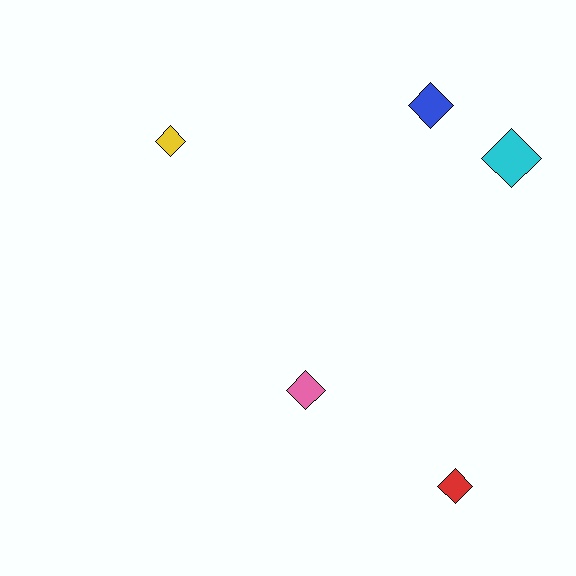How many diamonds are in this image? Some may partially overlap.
There are 5 diamonds.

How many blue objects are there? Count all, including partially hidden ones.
There is 1 blue object.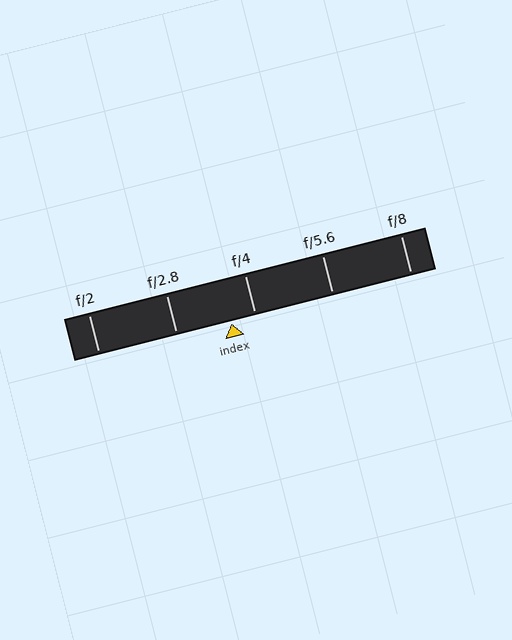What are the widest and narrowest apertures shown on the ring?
The widest aperture shown is f/2 and the narrowest is f/8.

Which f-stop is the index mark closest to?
The index mark is closest to f/4.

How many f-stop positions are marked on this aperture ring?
There are 5 f-stop positions marked.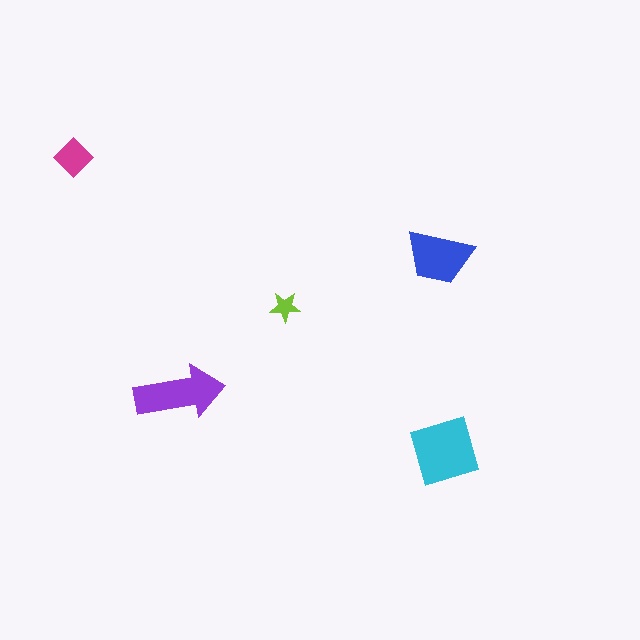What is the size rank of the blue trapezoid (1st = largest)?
3rd.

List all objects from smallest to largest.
The lime star, the magenta diamond, the blue trapezoid, the purple arrow, the cyan square.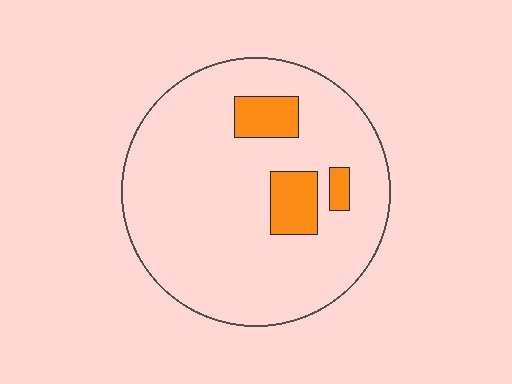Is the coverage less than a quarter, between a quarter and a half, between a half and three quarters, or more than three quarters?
Less than a quarter.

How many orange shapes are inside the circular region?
3.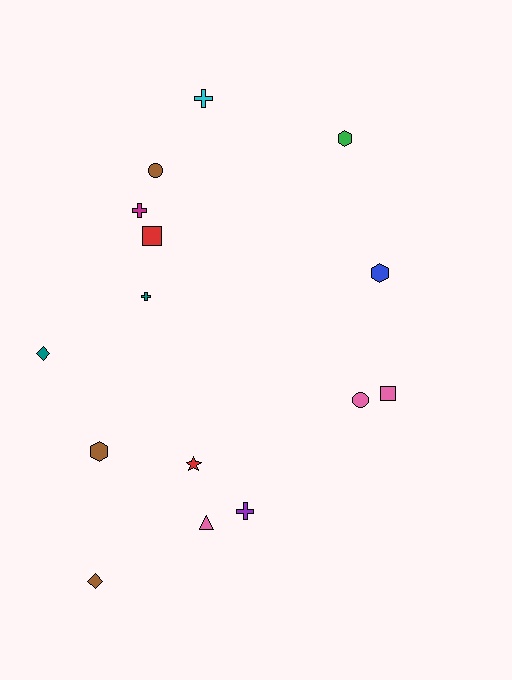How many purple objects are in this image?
There is 1 purple object.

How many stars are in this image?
There is 1 star.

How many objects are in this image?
There are 15 objects.